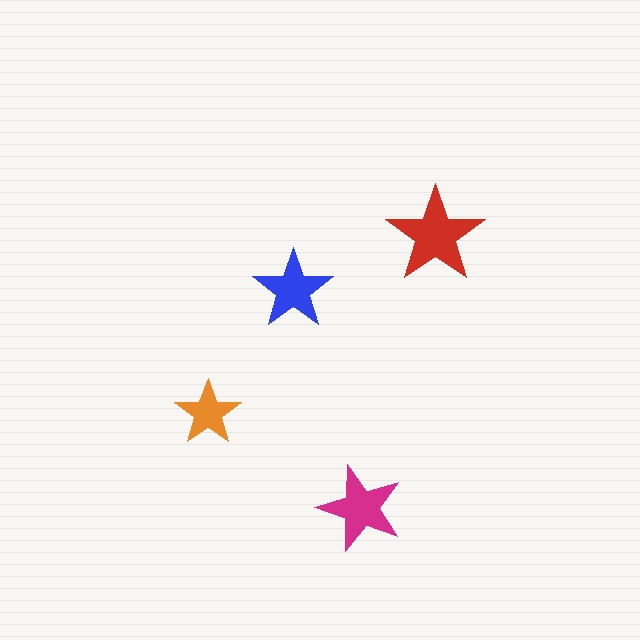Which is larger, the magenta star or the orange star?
The magenta one.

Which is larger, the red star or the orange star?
The red one.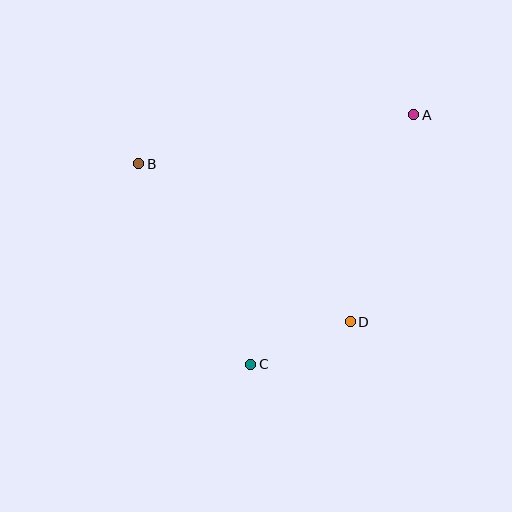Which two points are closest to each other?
Points C and D are closest to each other.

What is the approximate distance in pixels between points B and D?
The distance between B and D is approximately 264 pixels.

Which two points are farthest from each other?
Points A and C are farthest from each other.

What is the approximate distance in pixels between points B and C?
The distance between B and C is approximately 230 pixels.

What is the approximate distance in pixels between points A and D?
The distance between A and D is approximately 217 pixels.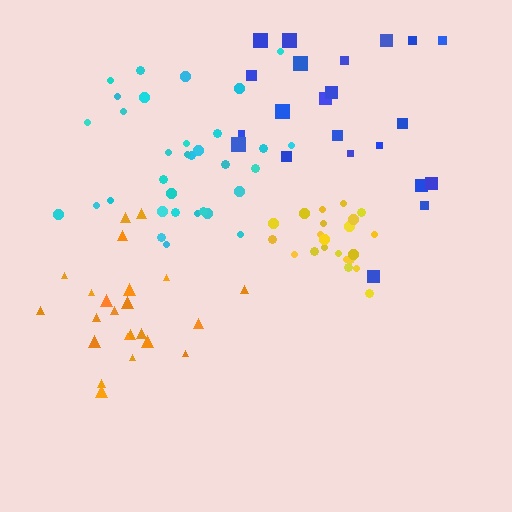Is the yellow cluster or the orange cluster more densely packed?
Yellow.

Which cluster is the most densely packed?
Yellow.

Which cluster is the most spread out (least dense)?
Blue.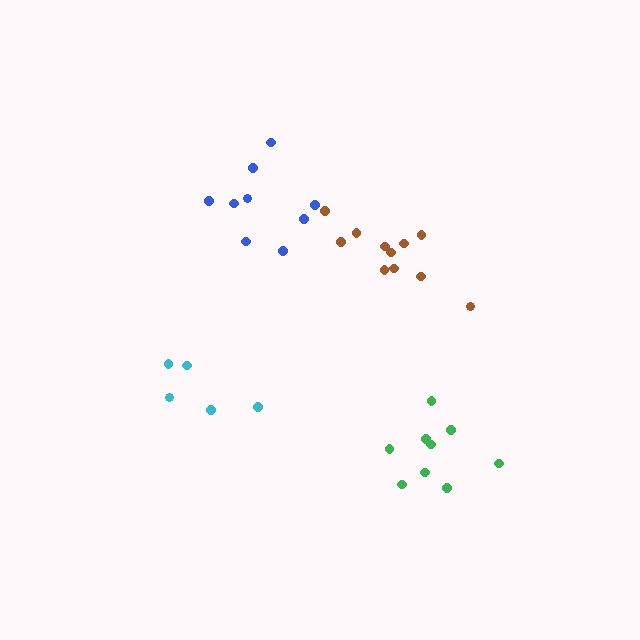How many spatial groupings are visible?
There are 4 spatial groupings.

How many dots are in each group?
Group 1: 9 dots, Group 2: 11 dots, Group 3: 5 dots, Group 4: 9 dots (34 total).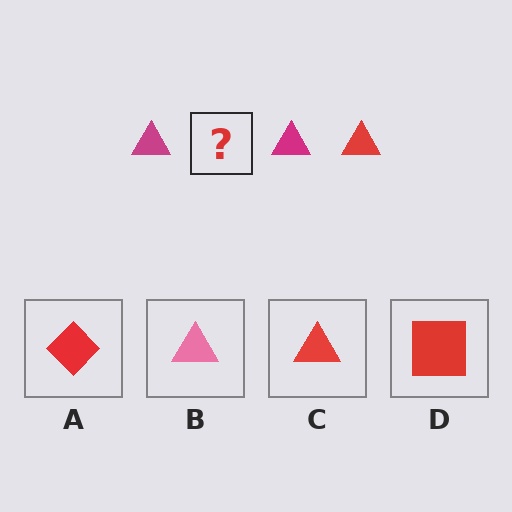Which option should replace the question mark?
Option C.